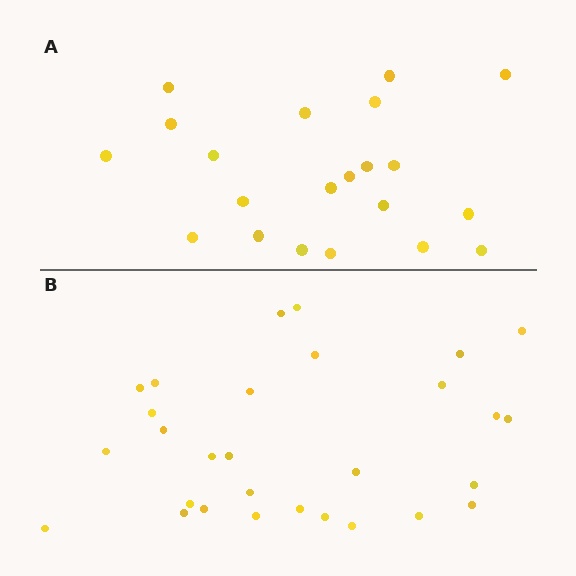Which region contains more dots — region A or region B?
Region B (the bottom region) has more dots.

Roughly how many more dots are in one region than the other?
Region B has roughly 8 or so more dots than region A.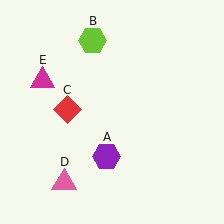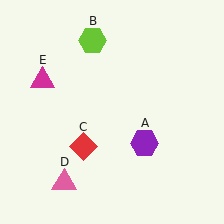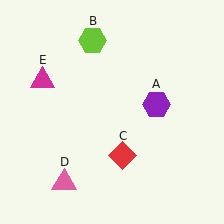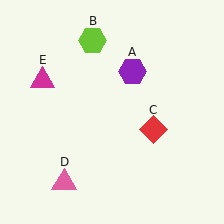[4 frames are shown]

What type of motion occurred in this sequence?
The purple hexagon (object A), red diamond (object C) rotated counterclockwise around the center of the scene.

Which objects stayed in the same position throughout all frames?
Lime hexagon (object B) and pink triangle (object D) and magenta triangle (object E) remained stationary.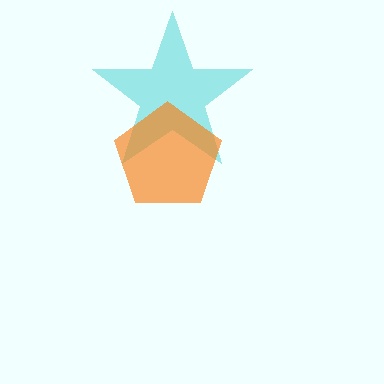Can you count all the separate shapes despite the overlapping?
Yes, there are 2 separate shapes.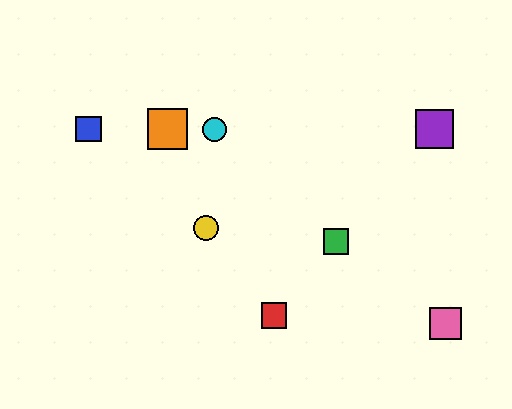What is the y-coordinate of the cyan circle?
The cyan circle is at y≈129.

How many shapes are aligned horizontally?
4 shapes (the blue square, the purple square, the orange square, the cyan circle) are aligned horizontally.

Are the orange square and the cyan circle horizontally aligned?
Yes, both are at y≈129.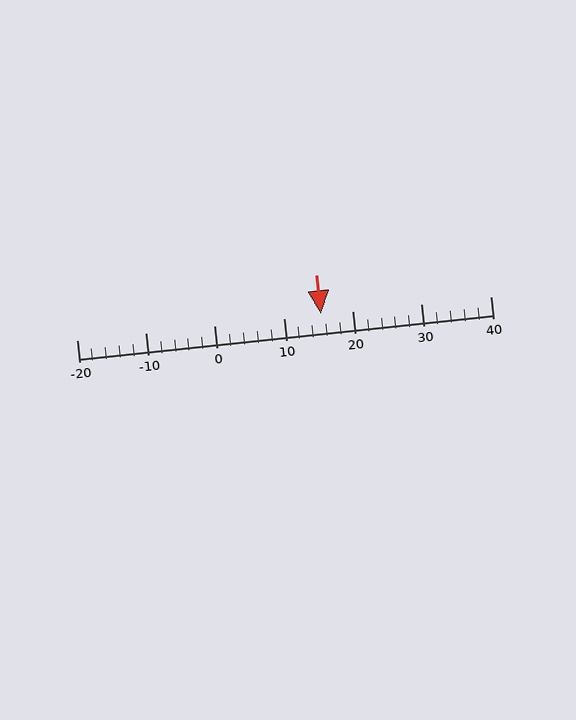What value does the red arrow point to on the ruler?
The red arrow points to approximately 15.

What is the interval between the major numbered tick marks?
The major tick marks are spaced 10 units apart.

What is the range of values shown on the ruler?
The ruler shows values from -20 to 40.